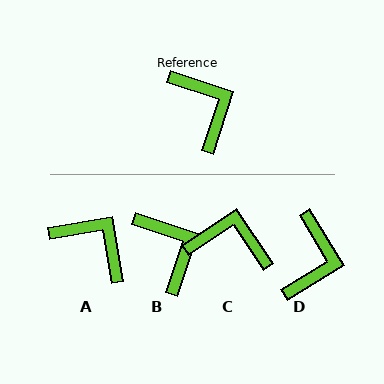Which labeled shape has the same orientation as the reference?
B.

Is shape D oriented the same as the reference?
No, it is off by about 41 degrees.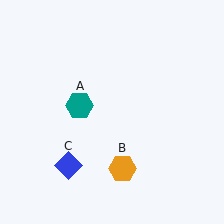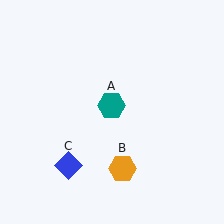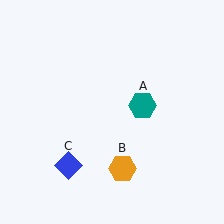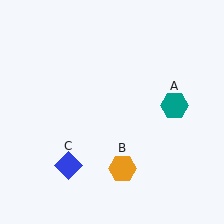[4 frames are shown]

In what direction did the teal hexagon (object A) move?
The teal hexagon (object A) moved right.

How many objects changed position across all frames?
1 object changed position: teal hexagon (object A).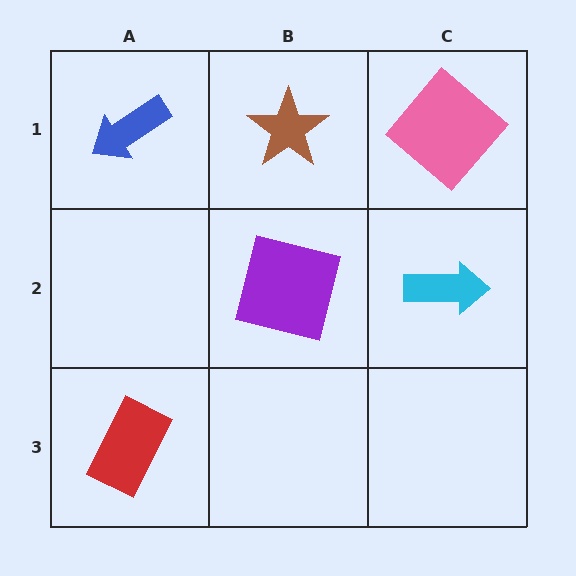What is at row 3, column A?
A red rectangle.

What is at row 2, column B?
A purple square.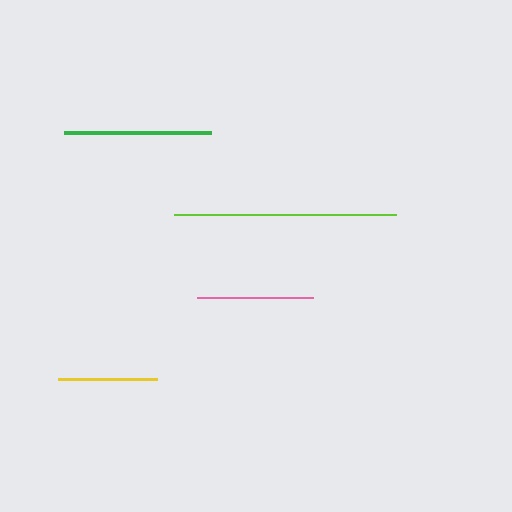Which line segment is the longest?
The lime line is the longest at approximately 223 pixels.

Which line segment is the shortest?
The yellow line is the shortest at approximately 99 pixels.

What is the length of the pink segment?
The pink segment is approximately 115 pixels long.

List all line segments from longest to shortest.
From longest to shortest: lime, green, pink, yellow.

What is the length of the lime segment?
The lime segment is approximately 223 pixels long.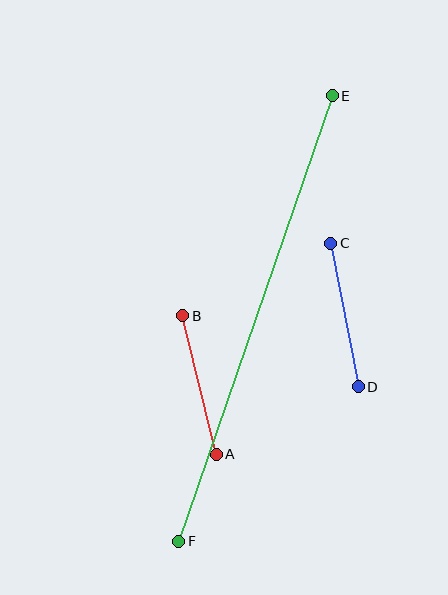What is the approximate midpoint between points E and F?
The midpoint is at approximately (255, 318) pixels.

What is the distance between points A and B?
The distance is approximately 143 pixels.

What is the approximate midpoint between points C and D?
The midpoint is at approximately (344, 315) pixels.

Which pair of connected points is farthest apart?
Points E and F are farthest apart.